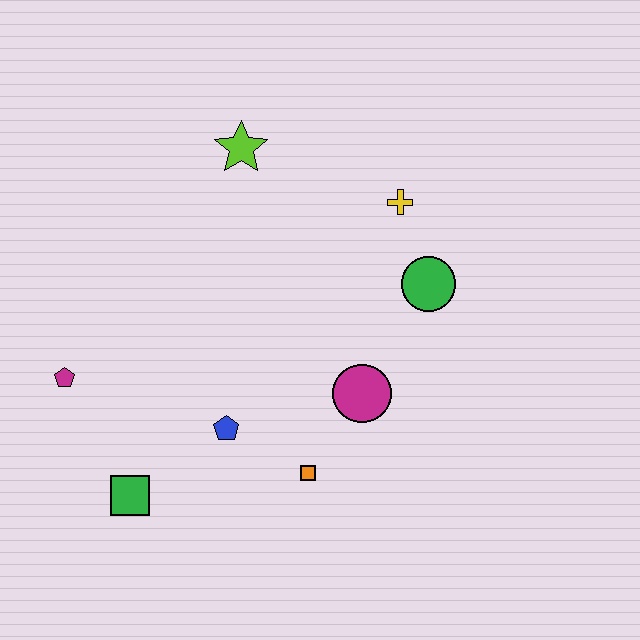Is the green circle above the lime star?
No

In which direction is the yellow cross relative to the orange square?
The yellow cross is above the orange square.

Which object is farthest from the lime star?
The green square is farthest from the lime star.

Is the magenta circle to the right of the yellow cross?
No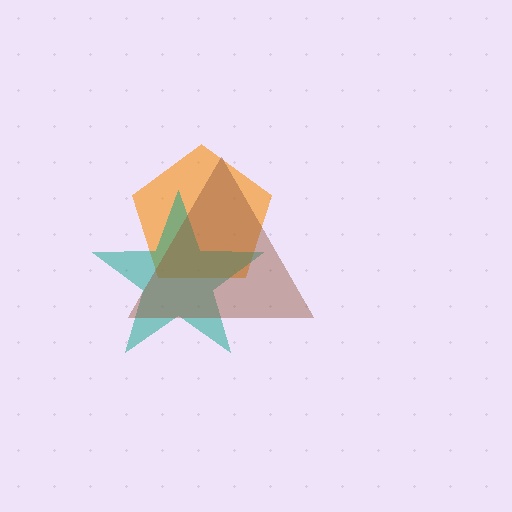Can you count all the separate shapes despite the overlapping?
Yes, there are 3 separate shapes.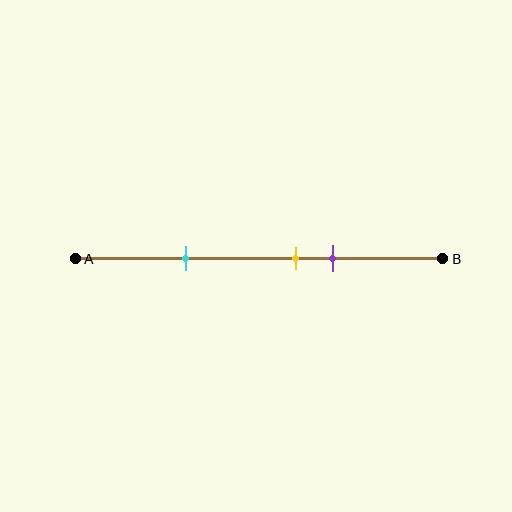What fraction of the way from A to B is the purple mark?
The purple mark is approximately 70% (0.7) of the way from A to B.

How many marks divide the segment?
There are 3 marks dividing the segment.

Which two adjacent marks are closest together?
The yellow and purple marks are the closest adjacent pair.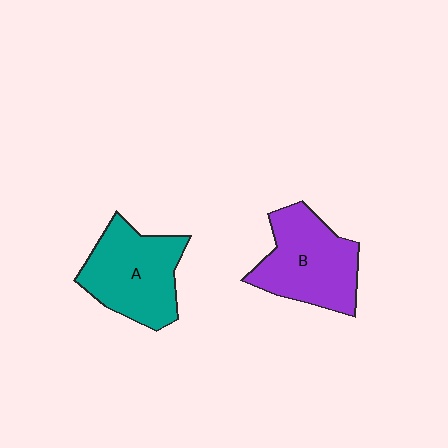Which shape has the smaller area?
Shape A (teal).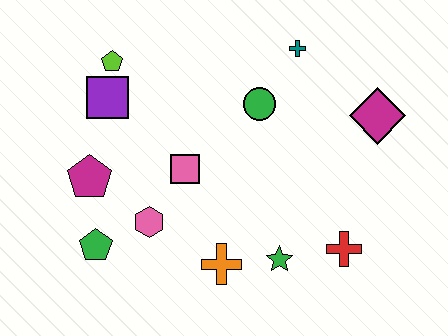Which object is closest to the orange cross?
The green star is closest to the orange cross.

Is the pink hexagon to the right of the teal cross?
No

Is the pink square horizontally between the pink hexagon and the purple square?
No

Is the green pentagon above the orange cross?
Yes